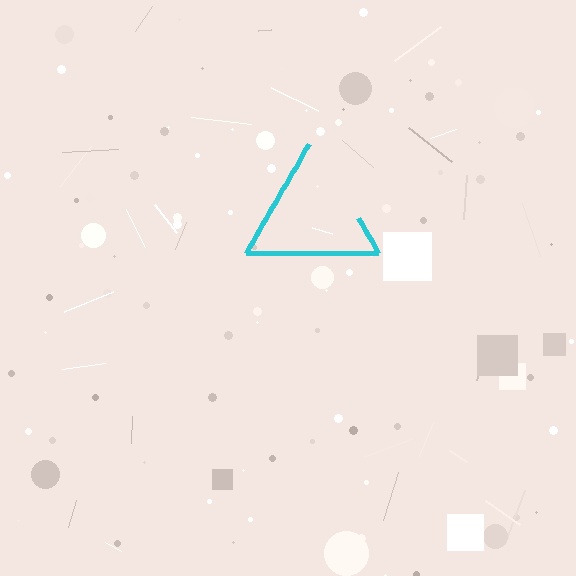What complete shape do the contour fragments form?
The contour fragments form a triangle.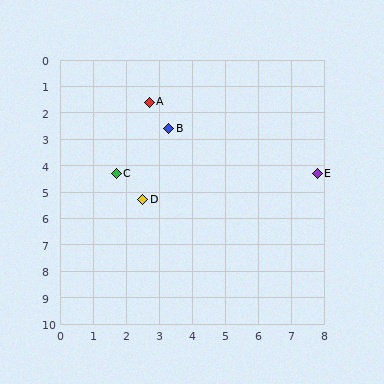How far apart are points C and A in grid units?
Points C and A are about 2.9 grid units apart.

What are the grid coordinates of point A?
Point A is at approximately (2.7, 1.6).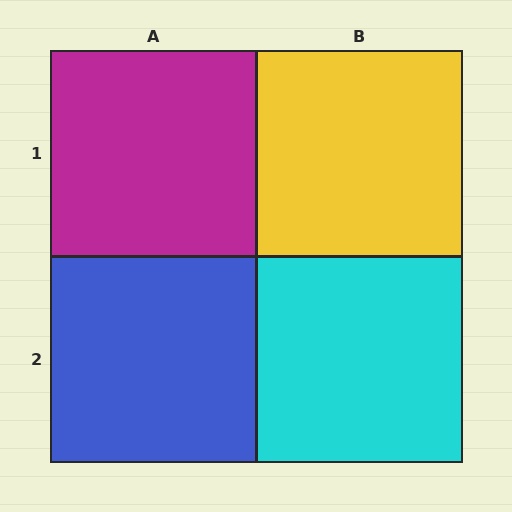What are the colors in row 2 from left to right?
Blue, cyan.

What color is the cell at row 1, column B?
Yellow.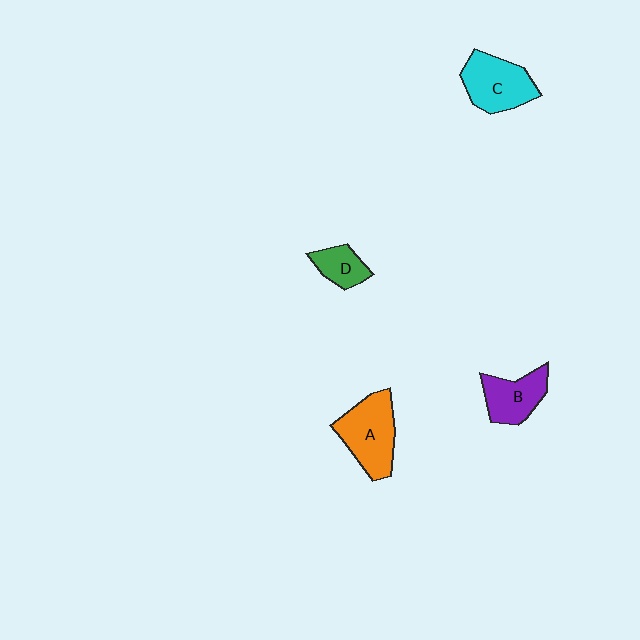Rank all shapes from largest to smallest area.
From largest to smallest: A (orange), C (cyan), B (purple), D (green).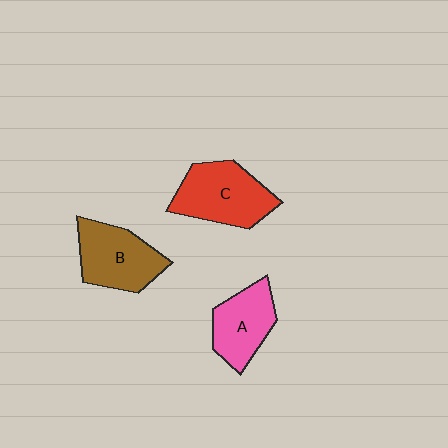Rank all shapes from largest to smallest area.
From largest to smallest: C (red), B (brown), A (pink).